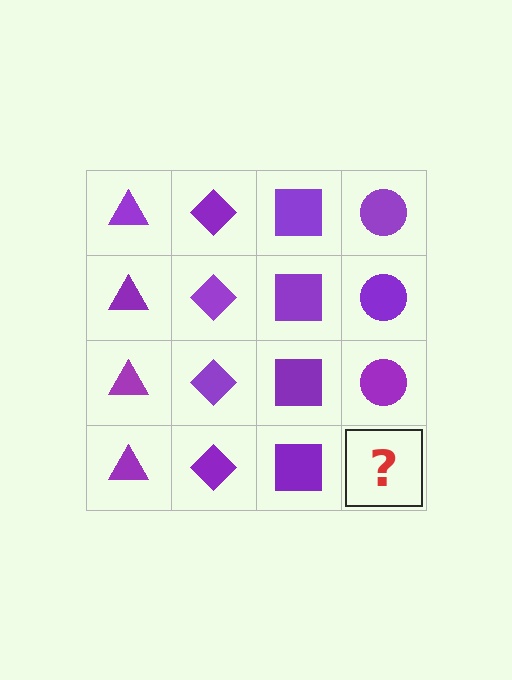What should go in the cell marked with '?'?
The missing cell should contain a purple circle.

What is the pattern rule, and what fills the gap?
The rule is that each column has a consistent shape. The gap should be filled with a purple circle.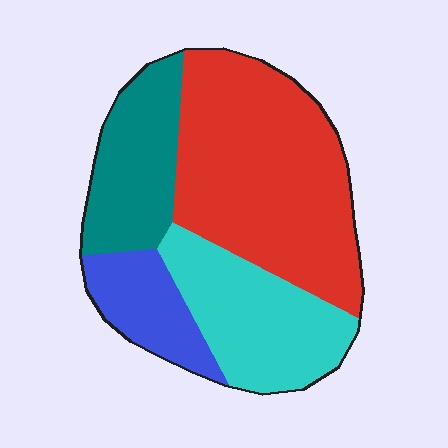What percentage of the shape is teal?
Teal covers 19% of the shape.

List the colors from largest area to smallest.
From largest to smallest: red, cyan, teal, blue.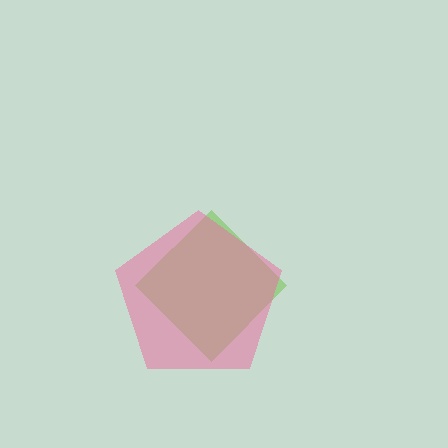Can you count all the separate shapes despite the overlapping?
Yes, there are 2 separate shapes.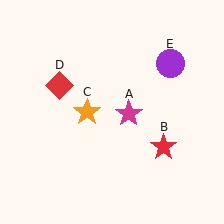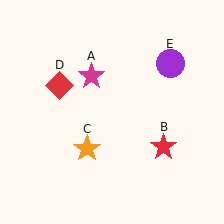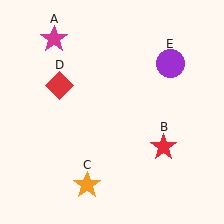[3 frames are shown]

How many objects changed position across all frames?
2 objects changed position: magenta star (object A), orange star (object C).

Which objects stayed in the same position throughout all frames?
Red star (object B) and red diamond (object D) and purple circle (object E) remained stationary.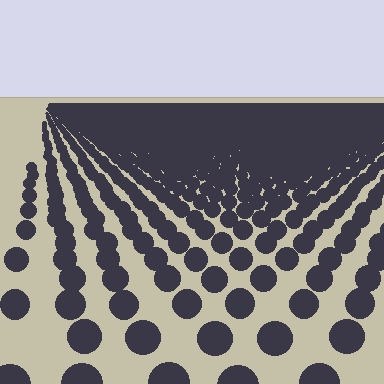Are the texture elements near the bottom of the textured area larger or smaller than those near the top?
Larger. Near the bottom, elements are closer to the viewer and appear at a bigger on-screen size.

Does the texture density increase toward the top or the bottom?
Density increases toward the top.